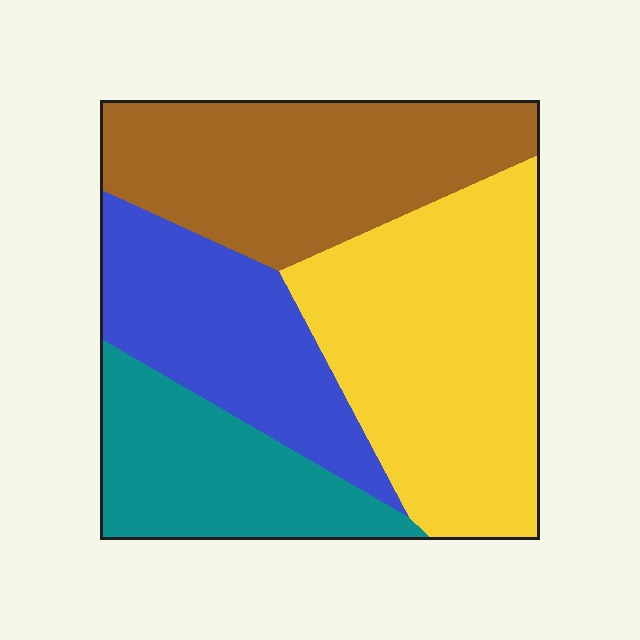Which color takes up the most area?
Yellow, at roughly 35%.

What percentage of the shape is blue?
Blue covers roughly 20% of the shape.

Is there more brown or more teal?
Brown.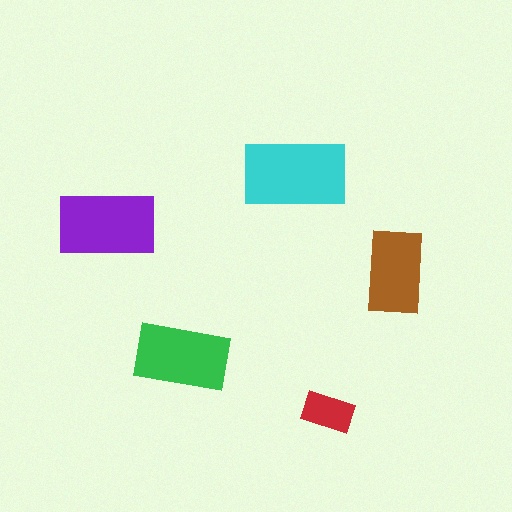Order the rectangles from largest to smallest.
the cyan one, the purple one, the green one, the brown one, the red one.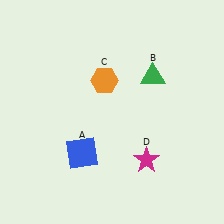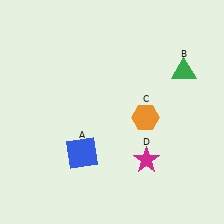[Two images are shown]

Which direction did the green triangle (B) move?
The green triangle (B) moved right.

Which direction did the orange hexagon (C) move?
The orange hexagon (C) moved right.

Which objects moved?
The objects that moved are: the green triangle (B), the orange hexagon (C).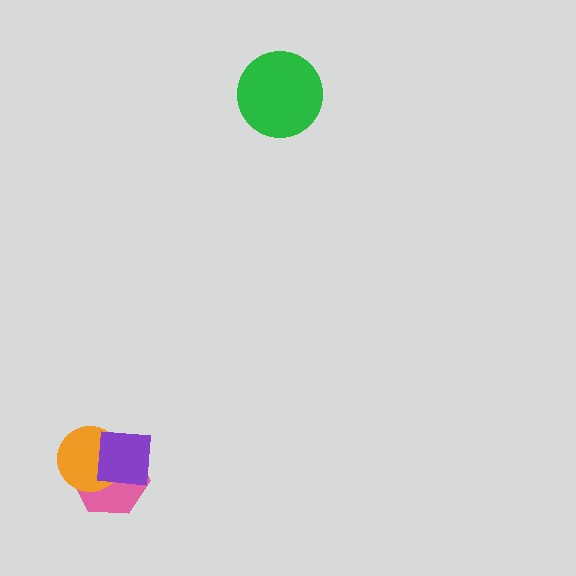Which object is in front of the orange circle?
The purple square is in front of the orange circle.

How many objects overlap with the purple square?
2 objects overlap with the purple square.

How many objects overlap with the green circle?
0 objects overlap with the green circle.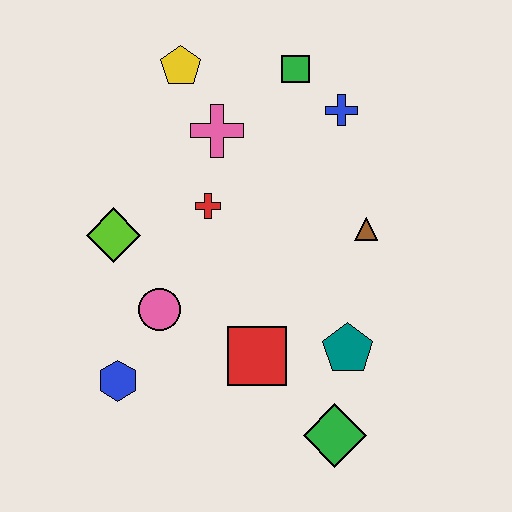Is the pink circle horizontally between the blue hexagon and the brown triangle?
Yes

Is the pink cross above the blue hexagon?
Yes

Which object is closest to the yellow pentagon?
The pink cross is closest to the yellow pentagon.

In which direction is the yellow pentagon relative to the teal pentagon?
The yellow pentagon is above the teal pentagon.